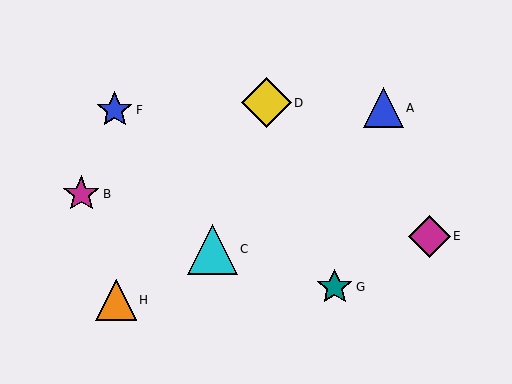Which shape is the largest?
The cyan triangle (labeled C) is the largest.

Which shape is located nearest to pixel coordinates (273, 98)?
The yellow diamond (labeled D) at (267, 103) is nearest to that location.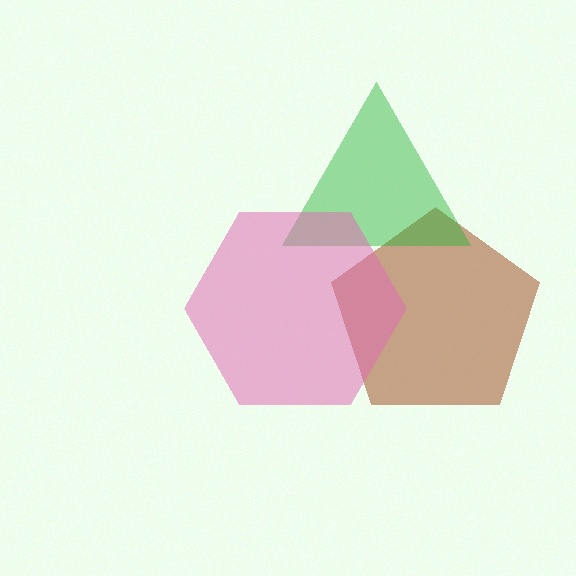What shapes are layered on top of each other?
The layered shapes are: a brown pentagon, a green triangle, a pink hexagon.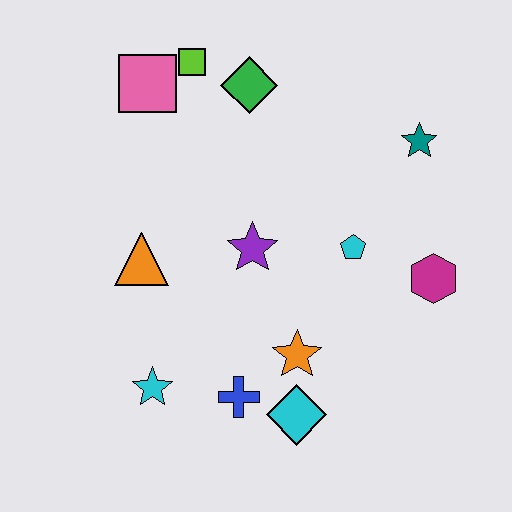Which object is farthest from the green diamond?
The cyan diamond is farthest from the green diamond.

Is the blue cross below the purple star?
Yes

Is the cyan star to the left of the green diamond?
Yes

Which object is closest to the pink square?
The lime square is closest to the pink square.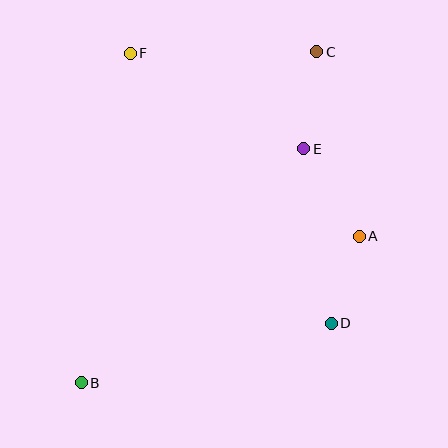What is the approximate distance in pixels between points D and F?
The distance between D and F is approximately 336 pixels.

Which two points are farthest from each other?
Points B and C are farthest from each other.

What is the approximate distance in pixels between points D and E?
The distance between D and E is approximately 177 pixels.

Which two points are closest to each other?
Points A and D are closest to each other.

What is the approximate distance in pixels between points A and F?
The distance between A and F is approximately 293 pixels.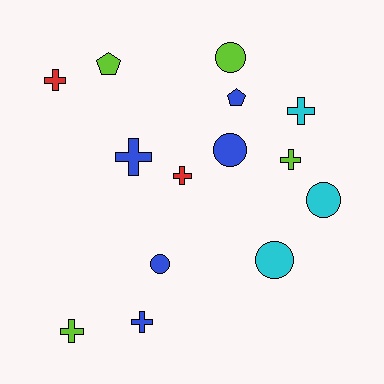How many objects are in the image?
There are 14 objects.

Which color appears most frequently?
Blue, with 5 objects.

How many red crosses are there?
There are 2 red crosses.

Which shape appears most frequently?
Cross, with 7 objects.